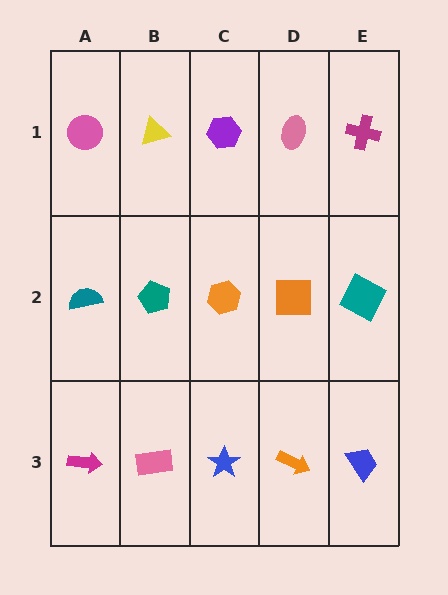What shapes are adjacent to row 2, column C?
A purple hexagon (row 1, column C), a blue star (row 3, column C), a teal pentagon (row 2, column B), an orange square (row 2, column D).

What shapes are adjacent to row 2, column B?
A yellow triangle (row 1, column B), a pink rectangle (row 3, column B), a teal semicircle (row 2, column A), an orange hexagon (row 2, column C).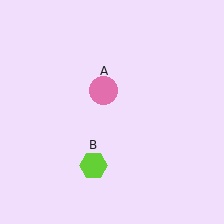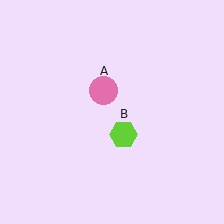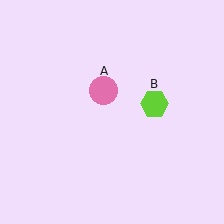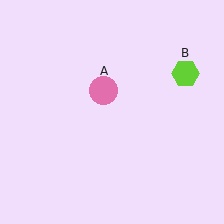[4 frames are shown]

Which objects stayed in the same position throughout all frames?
Pink circle (object A) remained stationary.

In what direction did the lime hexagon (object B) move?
The lime hexagon (object B) moved up and to the right.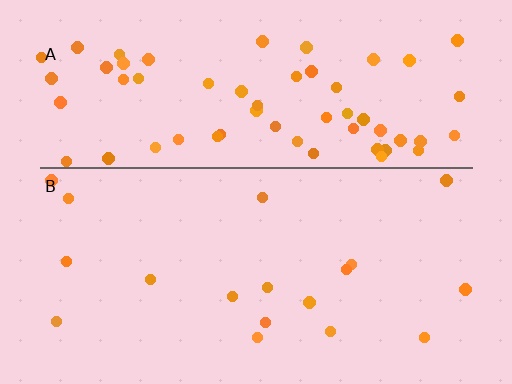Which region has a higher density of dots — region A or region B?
A (the top).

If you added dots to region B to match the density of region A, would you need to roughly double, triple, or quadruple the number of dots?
Approximately quadruple.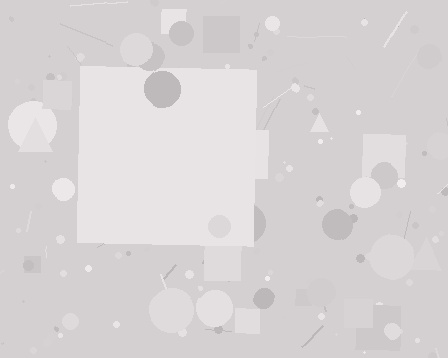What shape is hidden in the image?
A square is hidden in the image.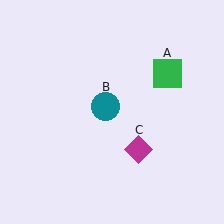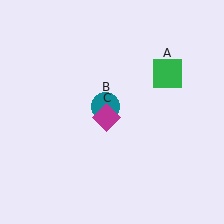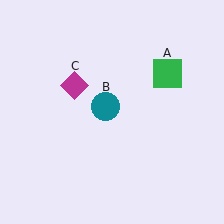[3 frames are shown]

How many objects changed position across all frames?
1 object changed position: magenta diamond (object C).